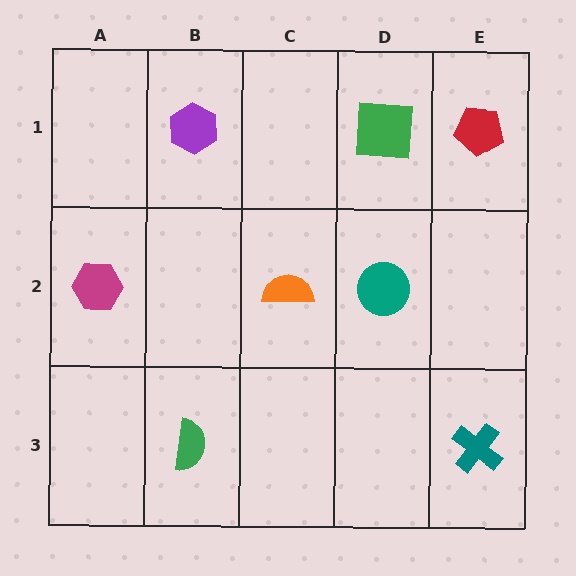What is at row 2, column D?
A teal circle.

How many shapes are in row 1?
3 shapes.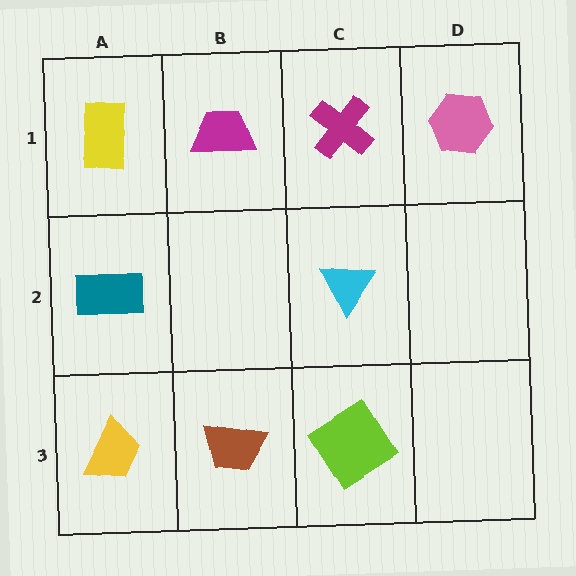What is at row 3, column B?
A brown trapezoid.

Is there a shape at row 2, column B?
No, that cell is empty.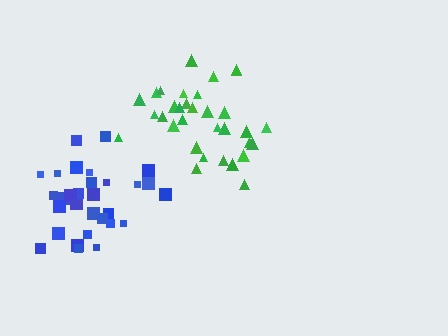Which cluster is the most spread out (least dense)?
Blue.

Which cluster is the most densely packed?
Green.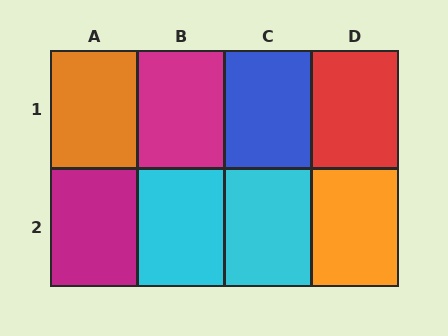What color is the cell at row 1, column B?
Magenta.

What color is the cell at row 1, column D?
Red.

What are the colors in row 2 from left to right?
Magenta, cyan, cyan, orange.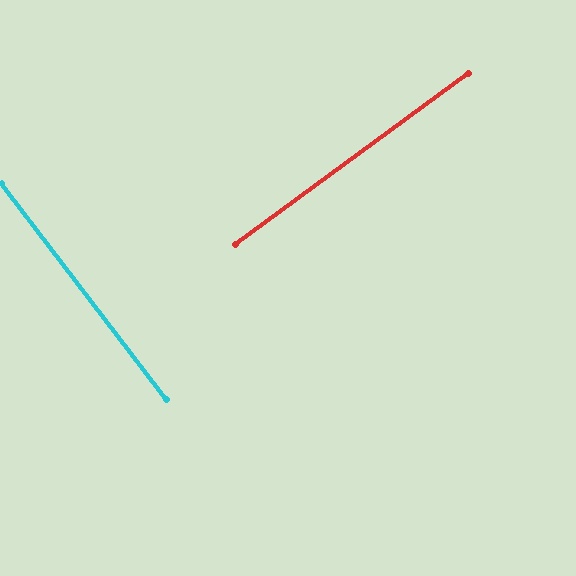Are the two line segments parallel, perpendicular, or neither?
Perpendicular — they meet at approximately 89°.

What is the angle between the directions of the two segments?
Approximately 89 degrees.